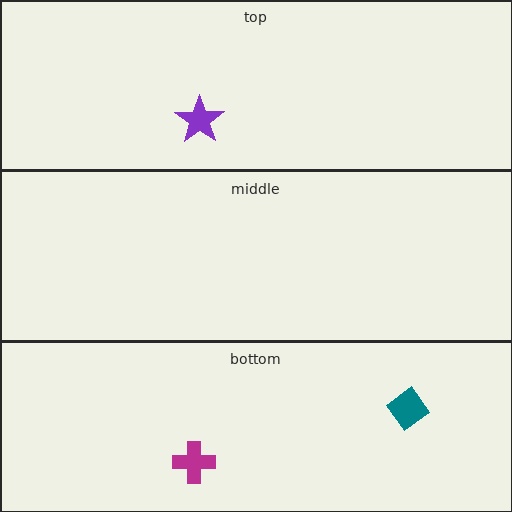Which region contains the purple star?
The top region.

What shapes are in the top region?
The purple star.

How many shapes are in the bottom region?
2.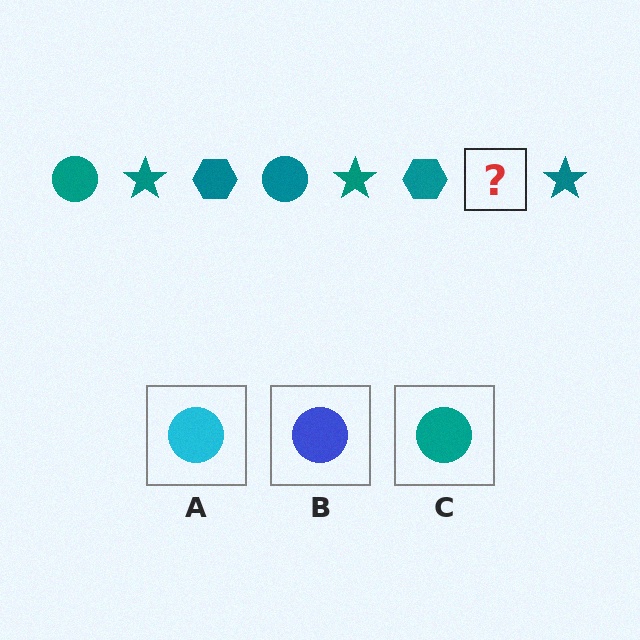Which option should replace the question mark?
Option C.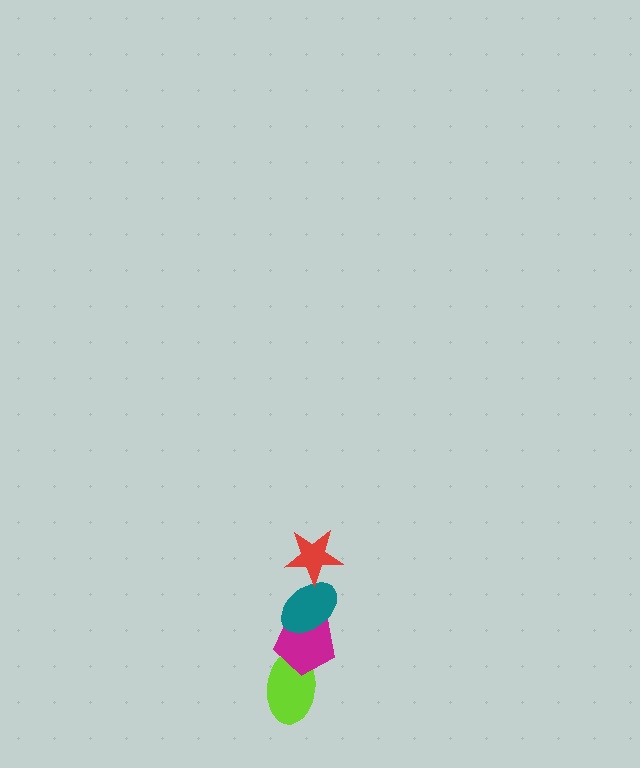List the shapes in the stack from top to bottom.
From top to bottom: the red star, the teal ellipse, the magenta pentagon, the lime ellipse.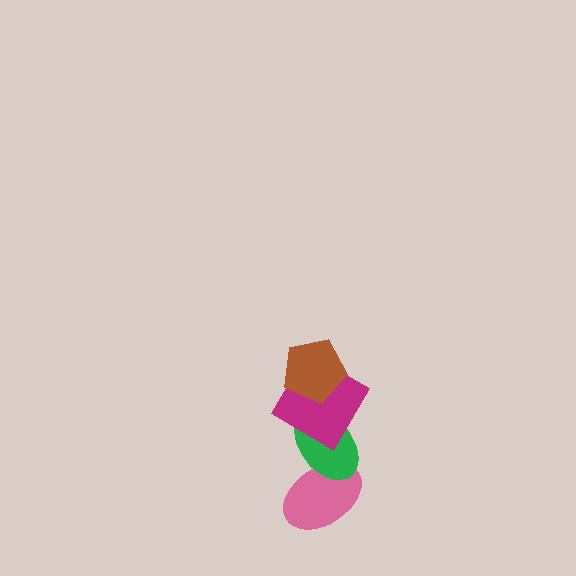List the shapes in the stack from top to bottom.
From top to bottom: the brown pentagon, the magenta diamond, the green ellipse, the pink ellipse.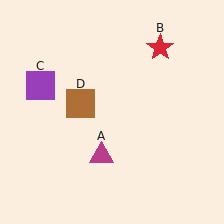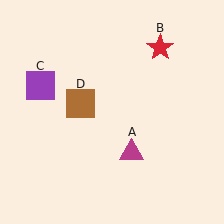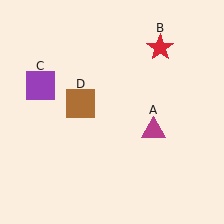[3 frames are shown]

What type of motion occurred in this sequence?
The magenta triangle (object A) rotated counterclockwise around the center of the scene.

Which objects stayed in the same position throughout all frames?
Red star (object B) and purple square (object C) and brown square (object D) remained stationary.